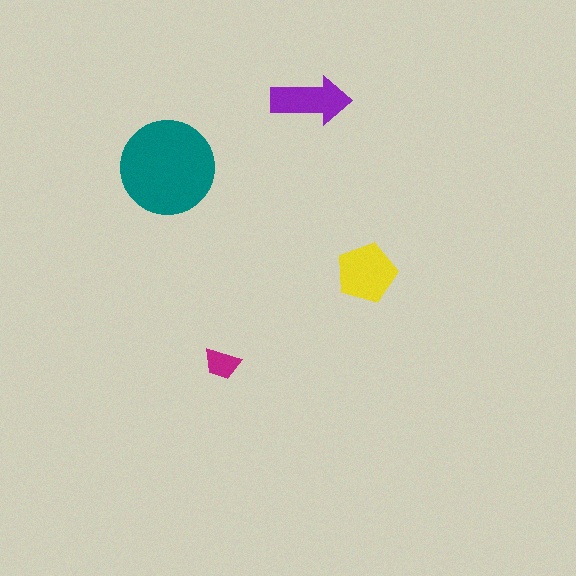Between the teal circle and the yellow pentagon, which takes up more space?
The teal circle.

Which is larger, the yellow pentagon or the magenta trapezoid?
The yellow pentagon.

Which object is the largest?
The teal circle.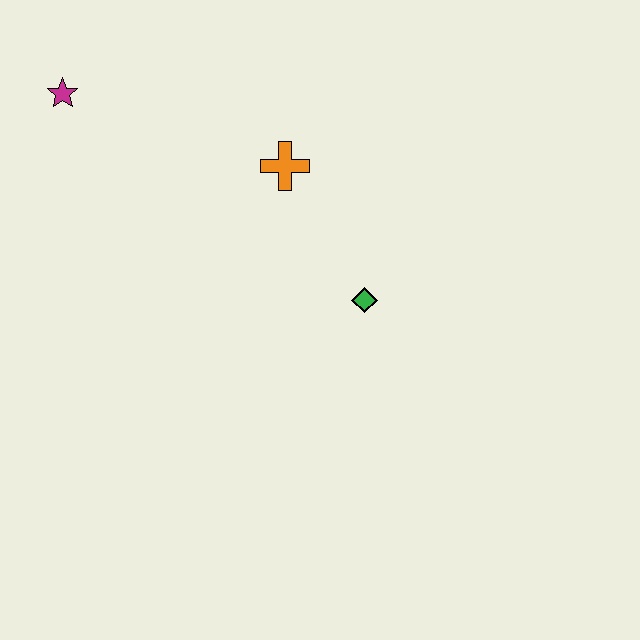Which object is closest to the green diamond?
The orange cross is closest to the green diamond.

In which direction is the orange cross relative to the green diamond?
The orange cross is above the green diamond.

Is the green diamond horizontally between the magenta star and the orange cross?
No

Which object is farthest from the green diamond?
The magenta star is farthest from the green diamond.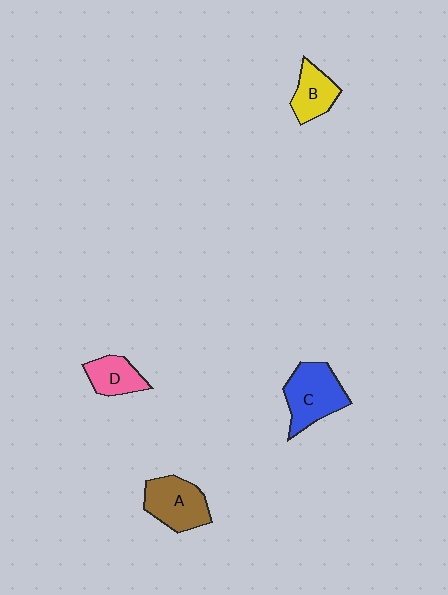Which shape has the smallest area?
Shape D (pink).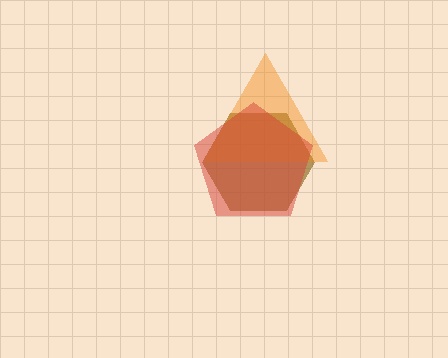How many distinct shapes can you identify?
There are 3 distinct shapes: a brown hexagon, an orange triangle, a red pentagon.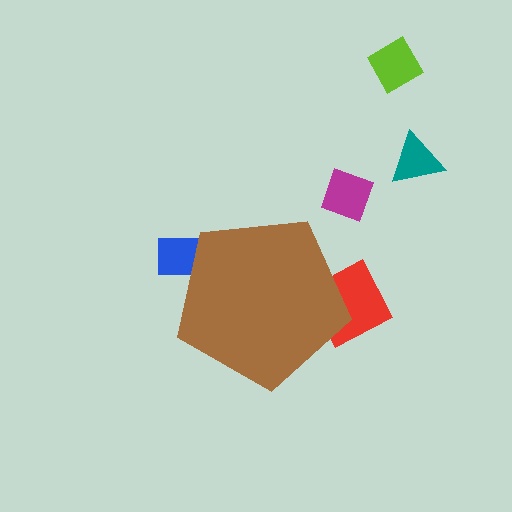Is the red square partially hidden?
Yes, the red square is partially hidden behind the brown pentagon.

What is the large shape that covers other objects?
A brown pentagon.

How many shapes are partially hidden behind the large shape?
2 shapes are partially hidden.